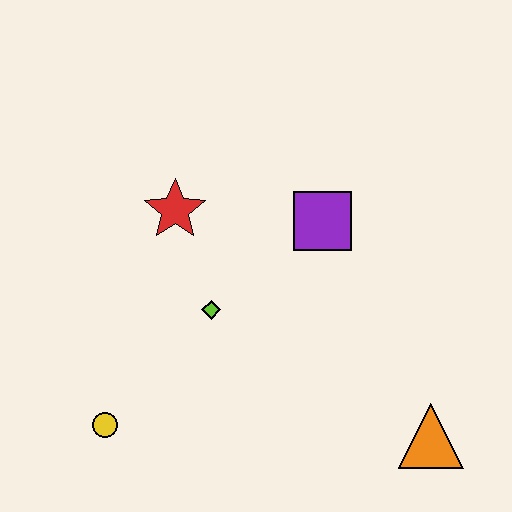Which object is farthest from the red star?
The orange triangle is farthest from the red star.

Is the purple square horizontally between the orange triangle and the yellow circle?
Yes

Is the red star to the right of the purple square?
No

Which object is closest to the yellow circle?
The lime diamond is closest to the yellow circle.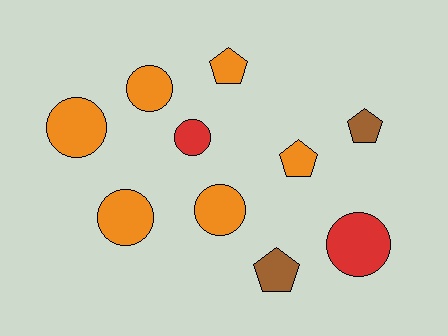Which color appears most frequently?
Orange, with 6 objects.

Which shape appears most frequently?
Circle, with 6 objects.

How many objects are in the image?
There are 10 objects.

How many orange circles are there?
There are 4 orange circles.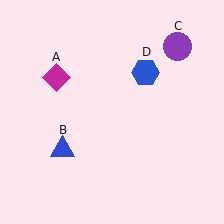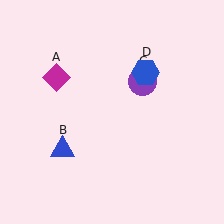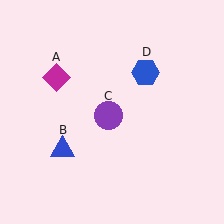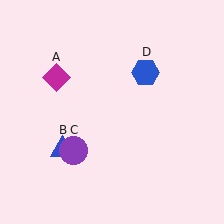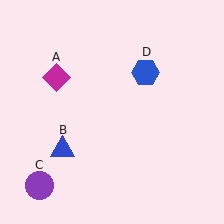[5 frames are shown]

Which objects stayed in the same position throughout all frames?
Magenta diamond (object A) and blue triangle (object B) and blue hexagon (object D) remained stationary.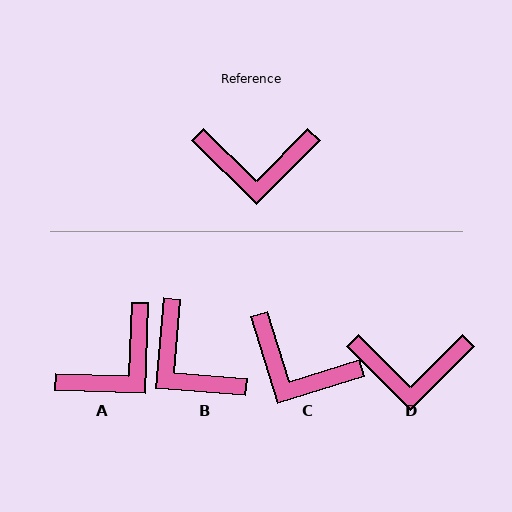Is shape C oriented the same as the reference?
No, it is off by about 28 degrees.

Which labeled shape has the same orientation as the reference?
D.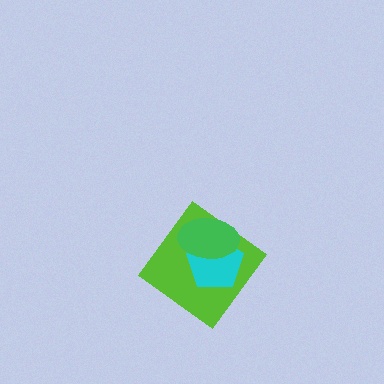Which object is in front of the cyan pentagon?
The green ellipse is in front of the cyan pentagon.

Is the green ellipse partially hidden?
No, no other shape covers it.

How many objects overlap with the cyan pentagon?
2 objects overlap with the cyan pentagon.